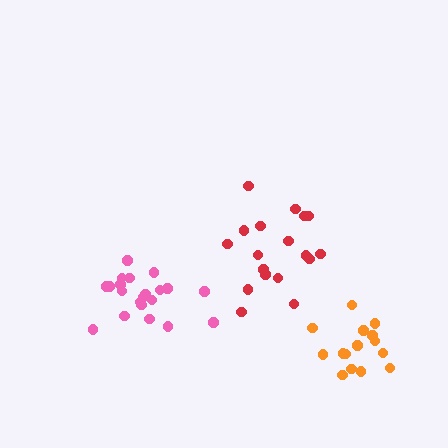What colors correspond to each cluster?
The clusters are colored: pink, red, orange.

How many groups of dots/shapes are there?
There are 3 groups.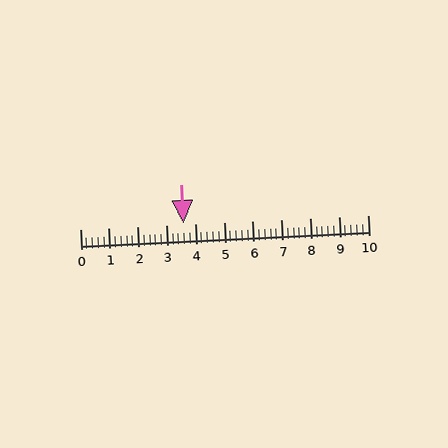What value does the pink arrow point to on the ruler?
The pink arrow points to approximately 3.6.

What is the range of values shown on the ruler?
The ruler shows values from 0 to 10.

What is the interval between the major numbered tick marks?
The major tick marks are spaced 1 units apart.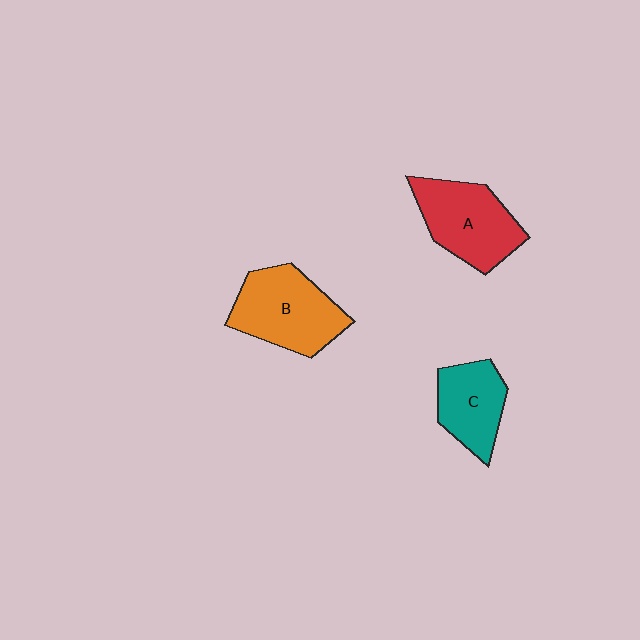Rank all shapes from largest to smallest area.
From largest to smallest: B (orange), A (red), C (teal).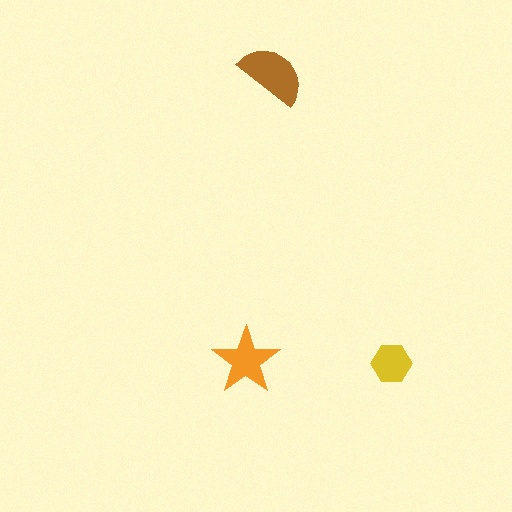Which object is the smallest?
The yellow hexagon.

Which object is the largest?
The brown semicircle.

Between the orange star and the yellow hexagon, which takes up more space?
The orange star.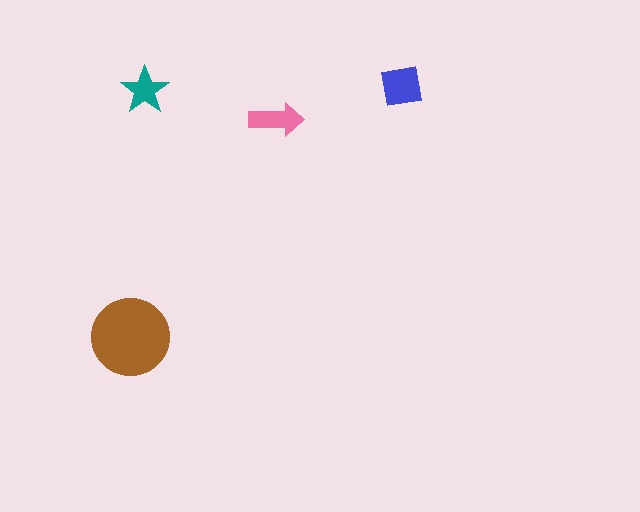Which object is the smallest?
The teal star.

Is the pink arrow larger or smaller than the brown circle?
Smaller.